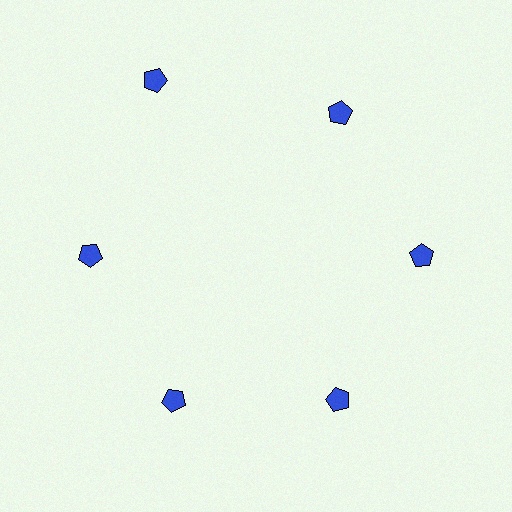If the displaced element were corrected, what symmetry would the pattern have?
It would have 6-fold rotational symmetry — the pattern would map onto itself every 60 degrees.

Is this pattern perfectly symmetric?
No. The 6 blue pentagons are arranged in a ring, but one element near the 11 o'clock position is pushed outward from the center, breaking the 6-fold rotational symmetry.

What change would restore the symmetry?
The symmetry would be restored by moving it inward, back onto the ring so that all 6 pentagons sit at equal angles and equal distance from the center.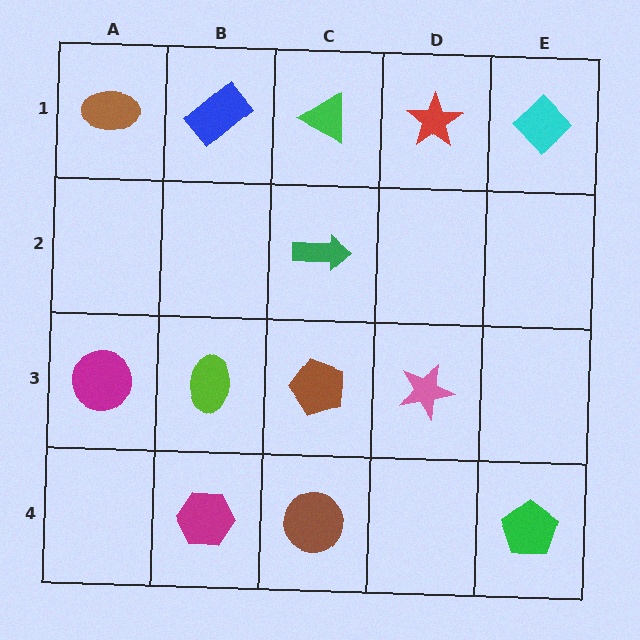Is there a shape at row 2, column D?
No, that cell is empty.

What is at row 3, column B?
A lime ellipse.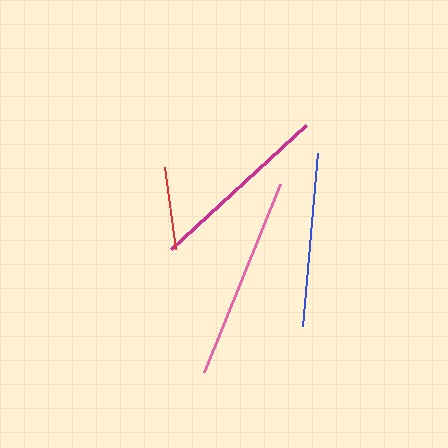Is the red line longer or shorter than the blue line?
The blue line is longer than the red line.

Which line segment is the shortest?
The red line is the shortest at approximately 83 pixels.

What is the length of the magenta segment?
The magenta segment is approximately 183 pixels long.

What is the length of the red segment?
The red segment is approximately 83 pixels long.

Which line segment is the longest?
The pink line is the longest at approximately 202 pixels.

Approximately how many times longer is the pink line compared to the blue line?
The pink line is approximately 1.2 times the length of the blue line.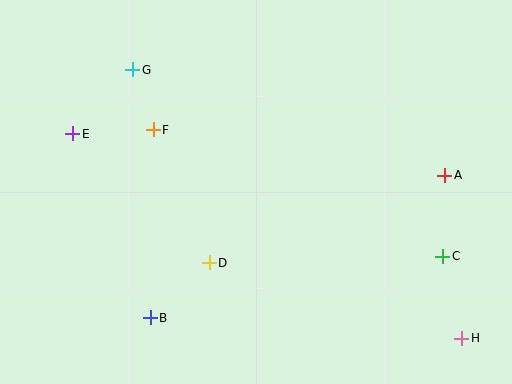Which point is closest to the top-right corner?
Point A is closest to the top-right corner.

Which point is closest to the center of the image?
Point D at (209, 263) is closest to the center.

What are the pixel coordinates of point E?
Point E is at (73, 134).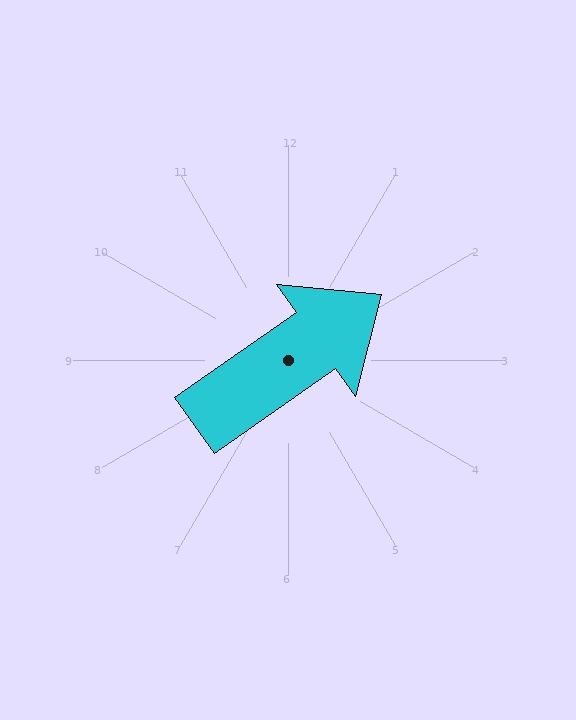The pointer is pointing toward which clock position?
Roughly 2 o'clock.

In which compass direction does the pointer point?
Northeast.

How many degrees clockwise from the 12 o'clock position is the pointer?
Approximately 55 degrees.